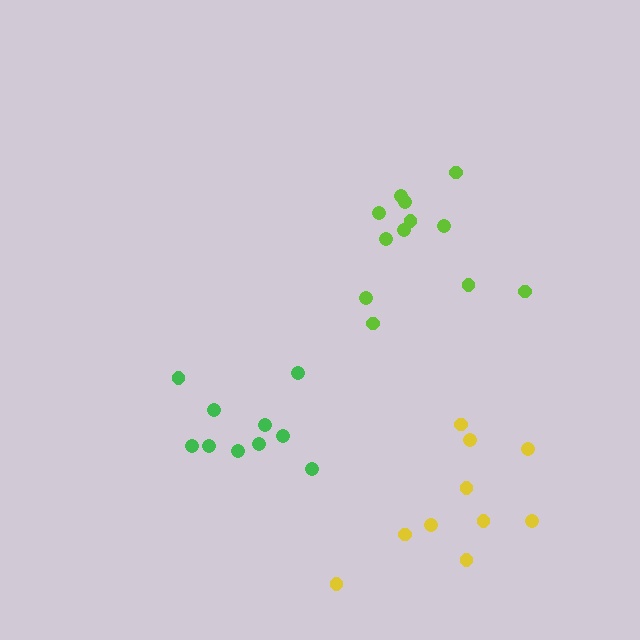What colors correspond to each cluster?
The clusters are colored: lime, green, yellow.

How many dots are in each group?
Group 1: 12 dots, Group 2: 10 dots, Group 3: 10 dots (32 total).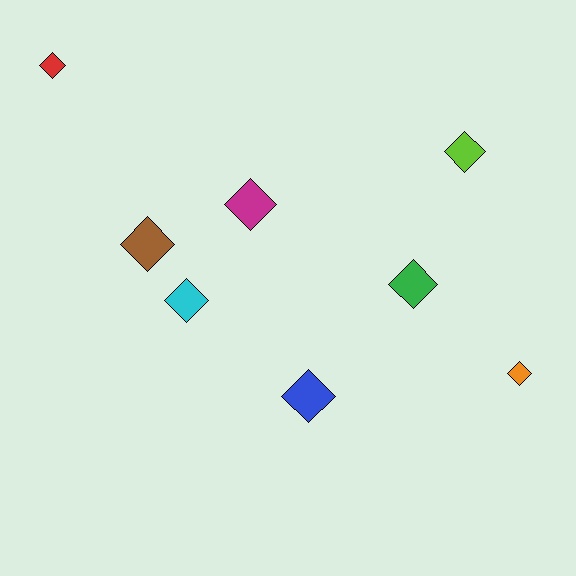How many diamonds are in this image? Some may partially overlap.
There are 8 diamonds.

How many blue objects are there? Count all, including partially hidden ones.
There is 1 blue object.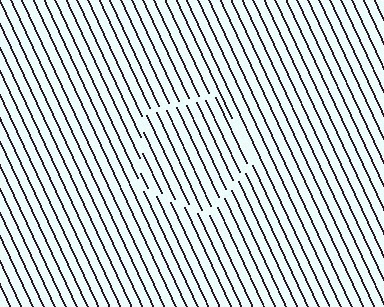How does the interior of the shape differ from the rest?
The interior of the shape contains the same grating, shifted by half a period — the contour is defined by the phase discontinuity where line-ends from the inner and outer gratings abut.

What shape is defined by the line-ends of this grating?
An illusory pentagon. The interior of the shape contains the same grating, shifted by half a period — the contour is defined by the phase discontinuity where line-ends from the inner and outer gratings abut.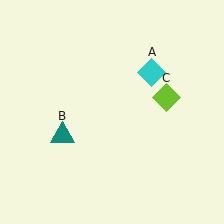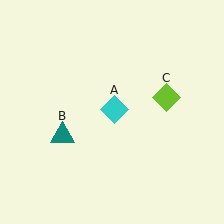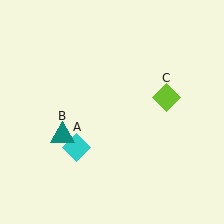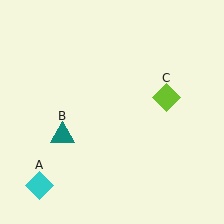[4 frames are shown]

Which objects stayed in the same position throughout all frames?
Teal triangle (object B) and lime diamond (object C) remained stationary.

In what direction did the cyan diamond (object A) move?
The cyan diamond (object A) moved down and to the left.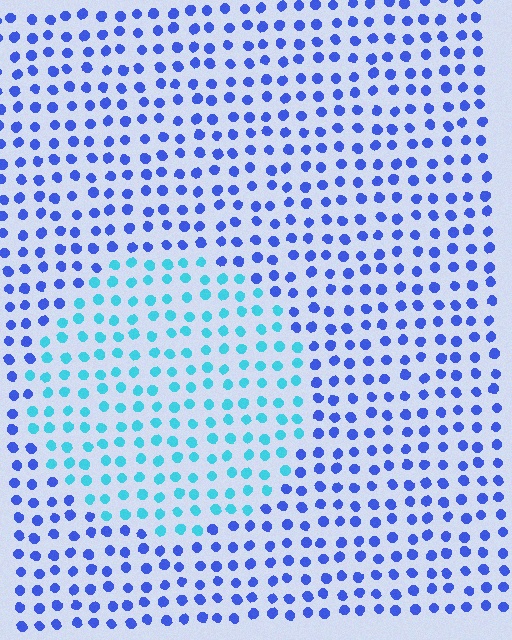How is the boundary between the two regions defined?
The boundary is defined purely by a slight shift in hue (about 44 degrees). Spacing, size, and orientation are identical on both sides.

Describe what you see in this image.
The image is filled with small blue elements in a uniform arrangement. A circle-shaped region is visible where the elements are tinted to a slightly different hue, forming a subtle color boundary.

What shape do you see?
I see a circle.